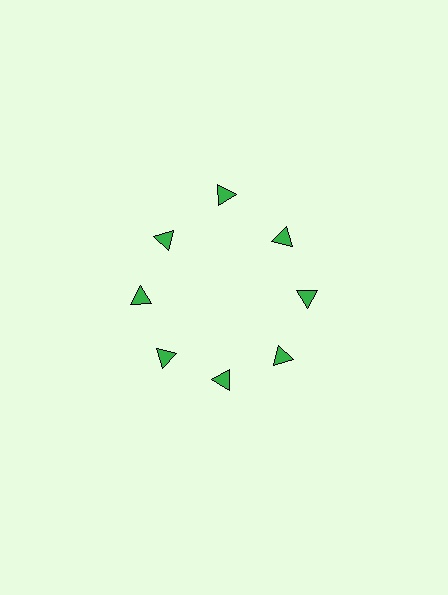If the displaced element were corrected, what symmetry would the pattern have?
It would have 8-fold rotational symmetry — the pattern would map onto itself every 45 degrees.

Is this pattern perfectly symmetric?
No. The 8 green triangles are arranged in a ring, but one element near the 12 o'clock position is pushed outward from the center, breaking the 8-fold rotational symmetry.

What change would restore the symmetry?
The symmetry would be restored by moving it inward, back onto the ring so that all 8 triangles sit at equal angles and equal distance from the center.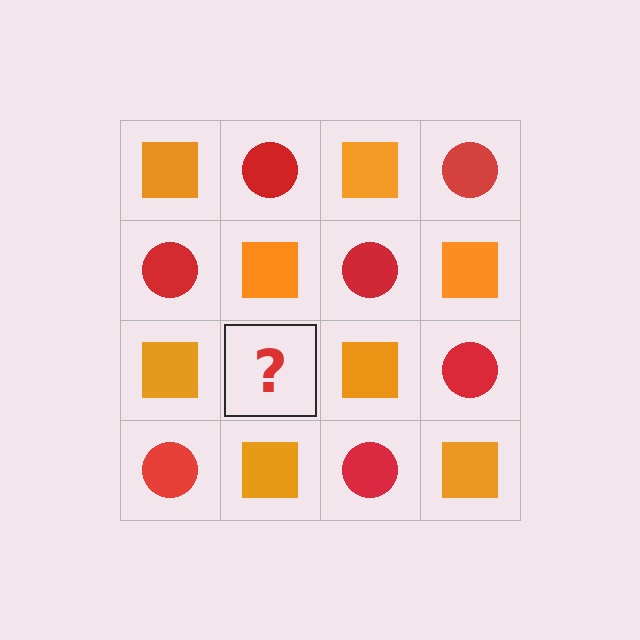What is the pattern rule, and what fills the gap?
The rule is that it alternates orange square and red circle in a checkerboard pattern. The gap should be filled with a red circle.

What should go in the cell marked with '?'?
The missing cell should contain a red circle.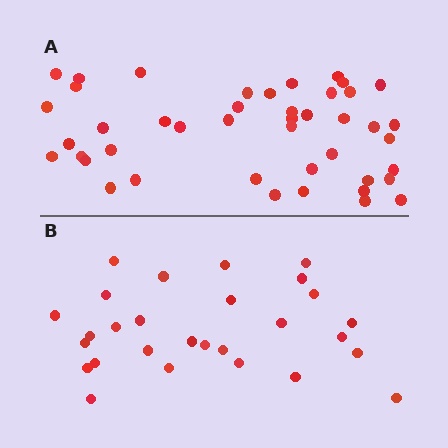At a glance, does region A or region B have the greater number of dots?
Region A (the top region) has more dots.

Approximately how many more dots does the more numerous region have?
Region A has approximately 15 more dots than region B.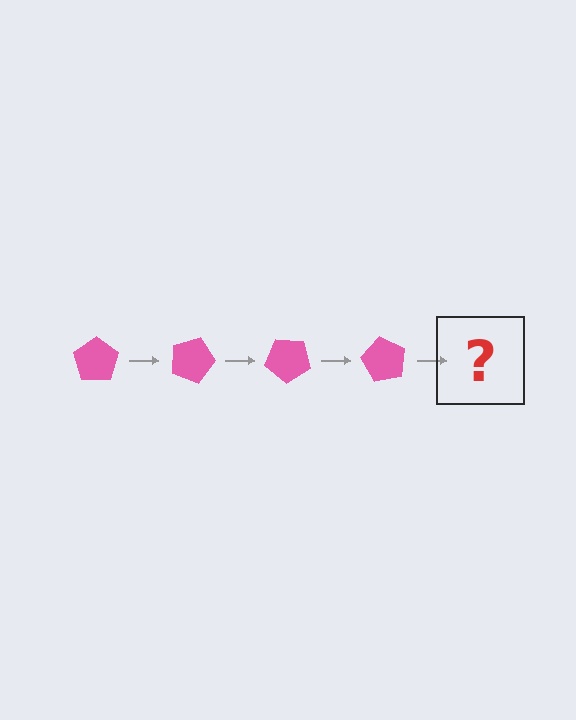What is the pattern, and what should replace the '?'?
The pattern is that the pentagon rotates 20 degrees each step. The '?' should be a pink pentagon rotated 80 degrees.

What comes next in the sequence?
The next element should be a pink pentagon rotated 80 degrees.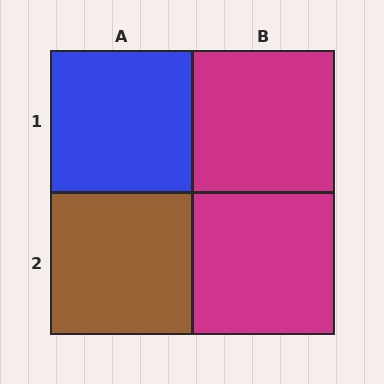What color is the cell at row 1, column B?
Magenta.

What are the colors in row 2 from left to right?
Brown, magenta.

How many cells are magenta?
2 cells are magenta.